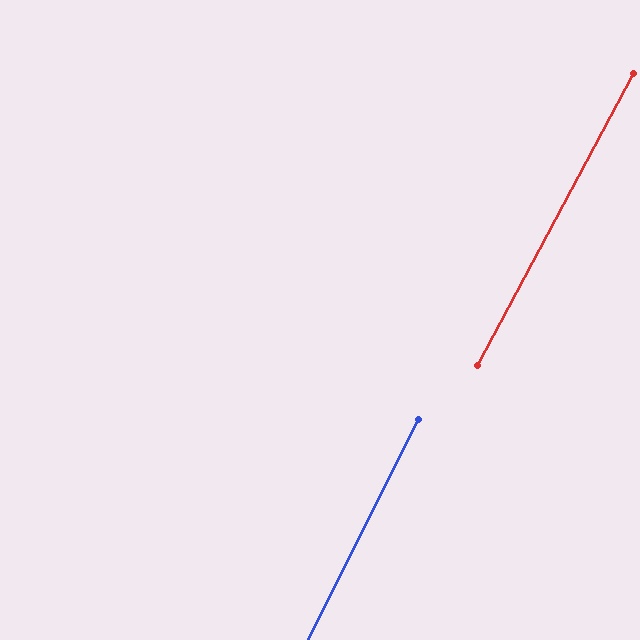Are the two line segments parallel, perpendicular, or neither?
Parallel — their directions differ by only 1.6°.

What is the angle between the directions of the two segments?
Approximately 2 degrees.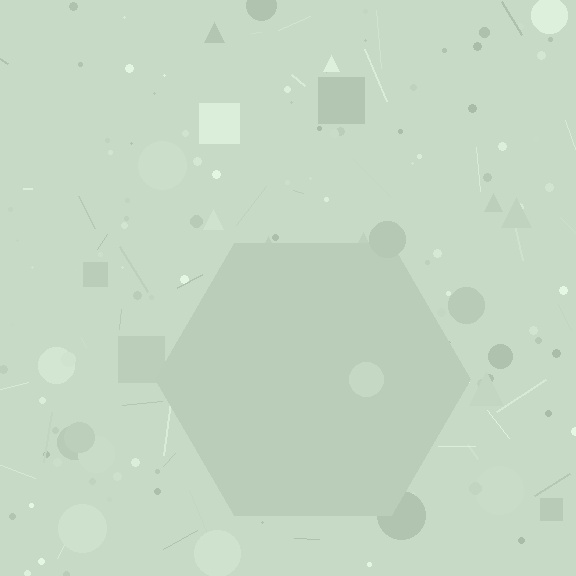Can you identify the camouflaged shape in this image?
The camouflaged shape is a hexagon.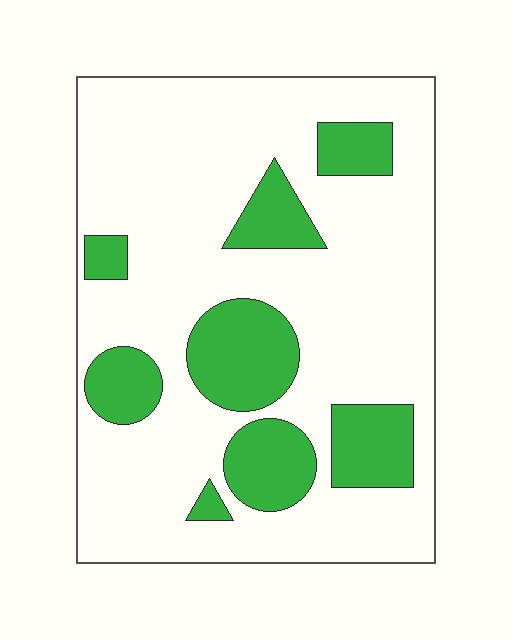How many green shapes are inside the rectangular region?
8.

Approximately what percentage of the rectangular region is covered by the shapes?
Approximately 25%.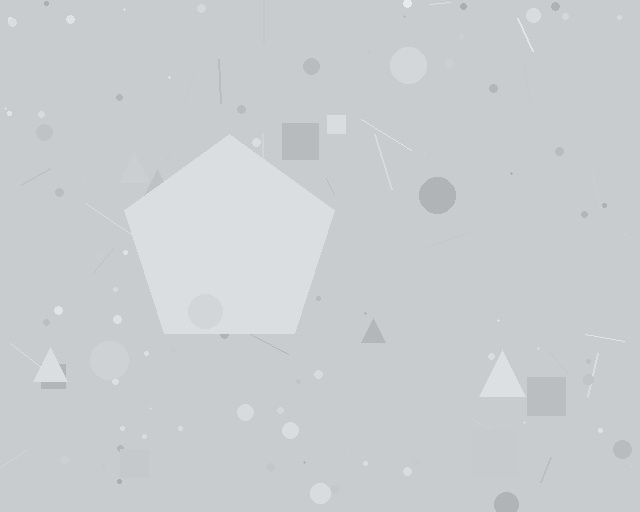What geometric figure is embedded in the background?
A pentagon is embedded in the background.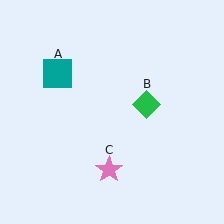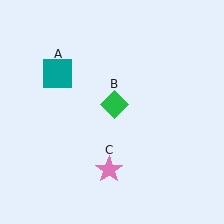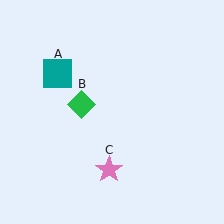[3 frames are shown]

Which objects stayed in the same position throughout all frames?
Teal square (object A) and pink star (object C) remained stationary.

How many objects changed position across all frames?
1 object changed position: green diamond (object B).